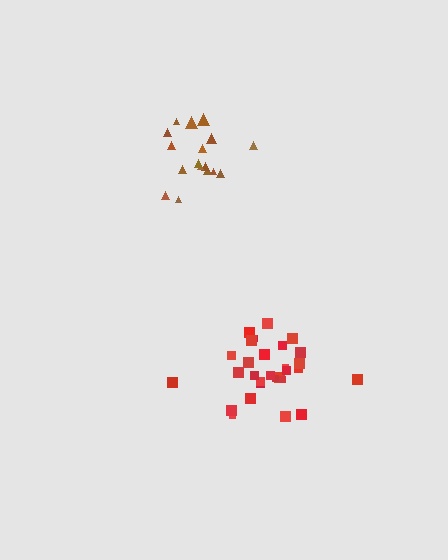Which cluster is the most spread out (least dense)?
Brown.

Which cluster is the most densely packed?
Red.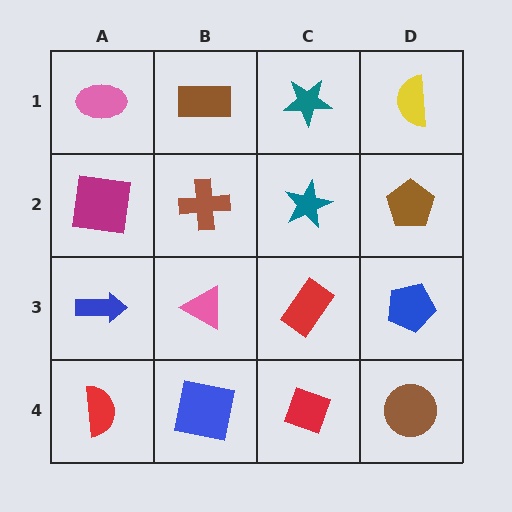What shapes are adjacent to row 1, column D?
A brown pentagon (row 2, column D), a teal star (row 1, column C).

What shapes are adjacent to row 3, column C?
A teal star (row 2, column C), a red diamond (row 4, column C), a pink triangle (row 3, column B), a blue pentagon (row 3, column D).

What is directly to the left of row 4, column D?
A red diamond.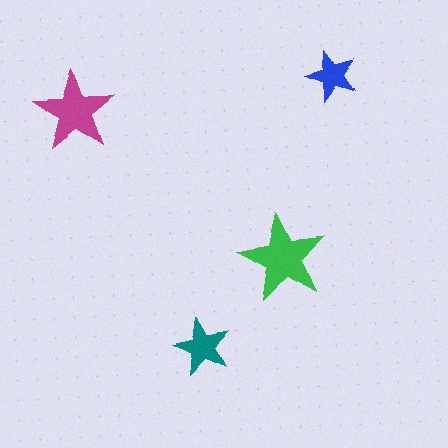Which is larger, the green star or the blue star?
The green one.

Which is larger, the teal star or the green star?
The green one.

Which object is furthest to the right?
The blue star is rightmost.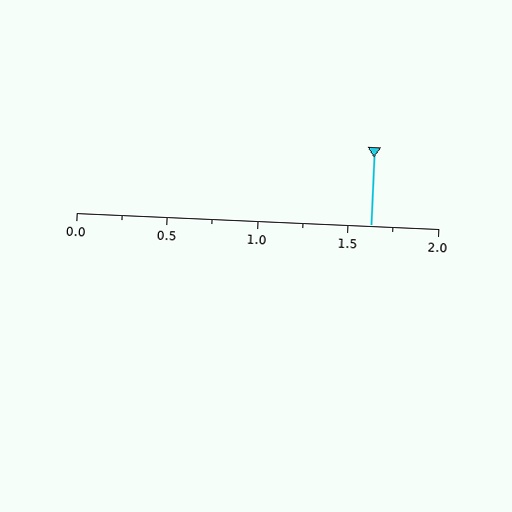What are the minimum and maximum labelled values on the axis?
The axis runs from 0.0 to 2.0.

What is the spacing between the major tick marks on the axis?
The major ticks are spaced 0.5 apart.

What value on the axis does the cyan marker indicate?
The marker indicates approximately 1.62.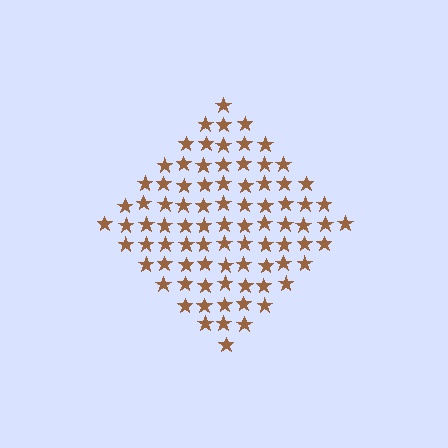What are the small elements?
The small elements are stars.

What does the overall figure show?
The overall figure shows a diamond.